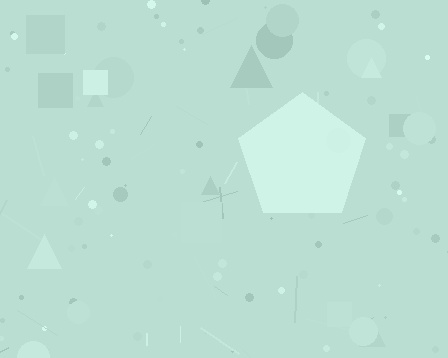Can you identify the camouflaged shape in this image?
The camouflaged shape is a pentagon.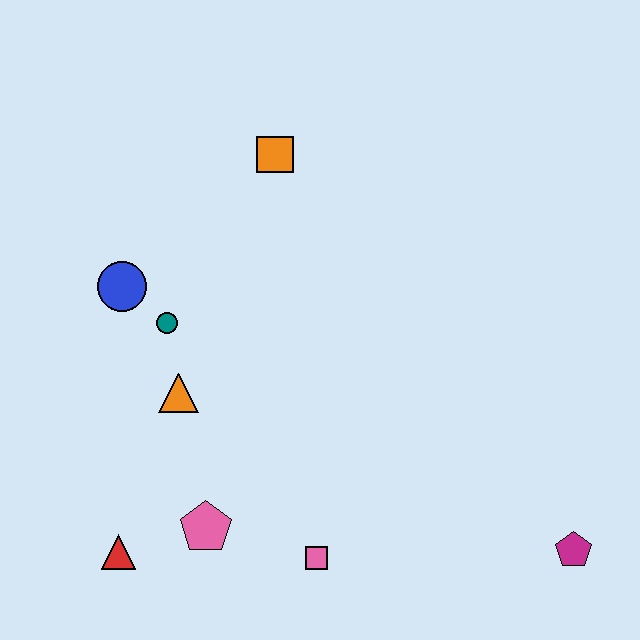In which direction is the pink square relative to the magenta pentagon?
The pink square is to the left of the magenta pentagon.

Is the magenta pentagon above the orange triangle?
No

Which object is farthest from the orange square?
The magenta pentagon is farthest from the orange square.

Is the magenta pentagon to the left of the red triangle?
No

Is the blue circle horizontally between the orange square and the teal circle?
No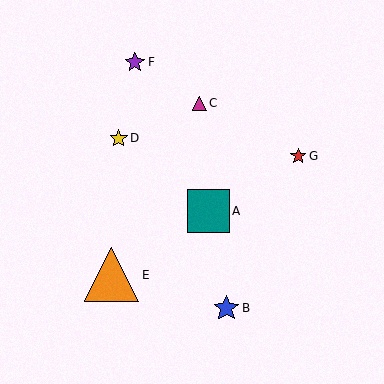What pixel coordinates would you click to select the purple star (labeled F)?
Click at (135, 62) to select the purple star F.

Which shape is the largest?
The orange triangle (labeled E) is the largest.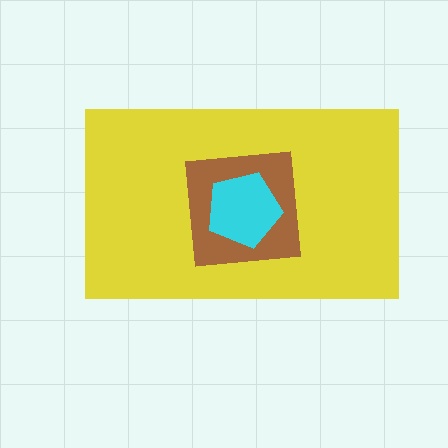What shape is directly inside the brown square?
The cyan pentagon.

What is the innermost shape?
The cyan pentagon.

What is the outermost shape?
The yellow rectangle.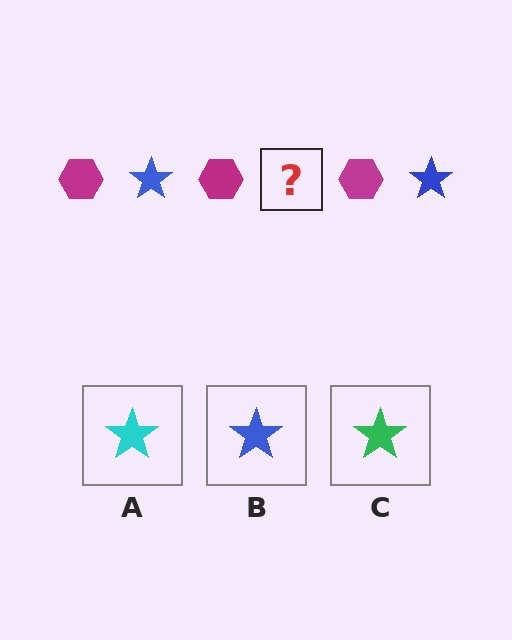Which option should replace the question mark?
Option B.